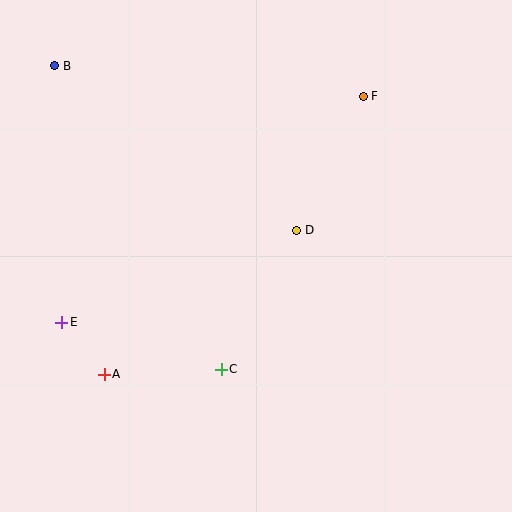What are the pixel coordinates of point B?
Point B is at (55, 66).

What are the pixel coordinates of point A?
Point A is at (104, 374).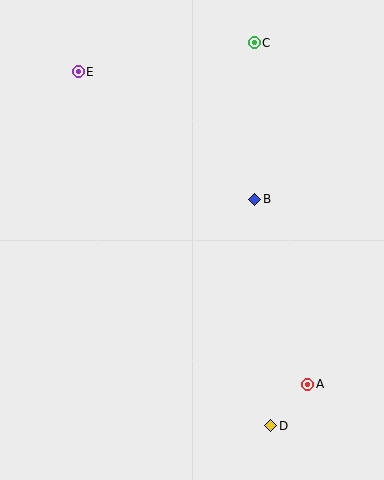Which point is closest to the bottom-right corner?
Point A is closest to the bottom-right corner.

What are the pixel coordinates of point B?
Point B is at (255, 199).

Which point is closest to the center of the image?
Point B at (255, 199) is closest to the center.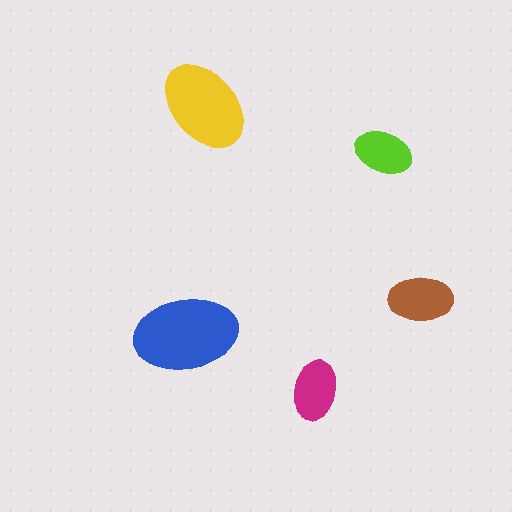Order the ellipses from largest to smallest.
the blue one, the yellow one, the brown one, the magenta one, the lime one.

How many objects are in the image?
There are 5 objects in the image.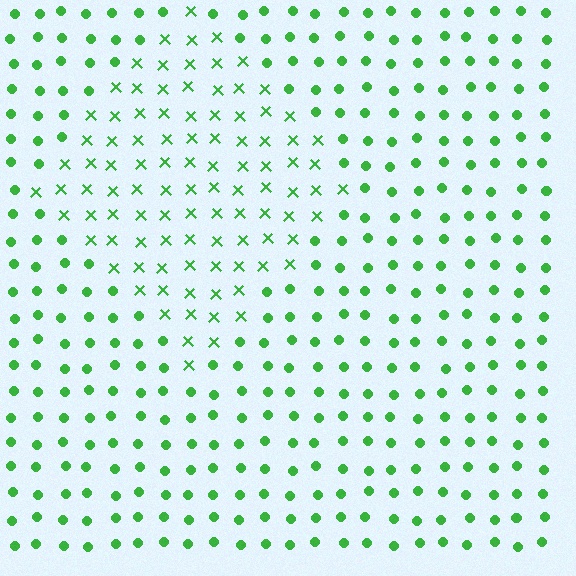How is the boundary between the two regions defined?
The boundary is defined by a change in element shape: X marks inside vs. circles outside. All elements share the same color and spacing.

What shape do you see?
I see a diamond.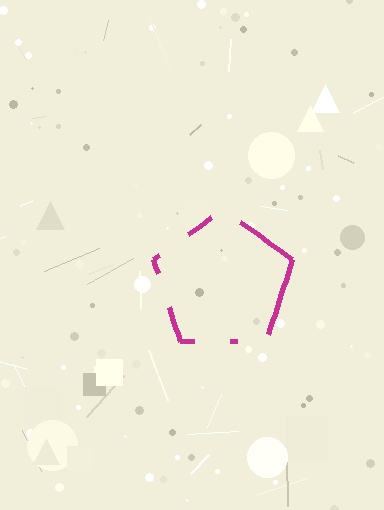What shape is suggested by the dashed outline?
The dashed outline suggests a pentagon.